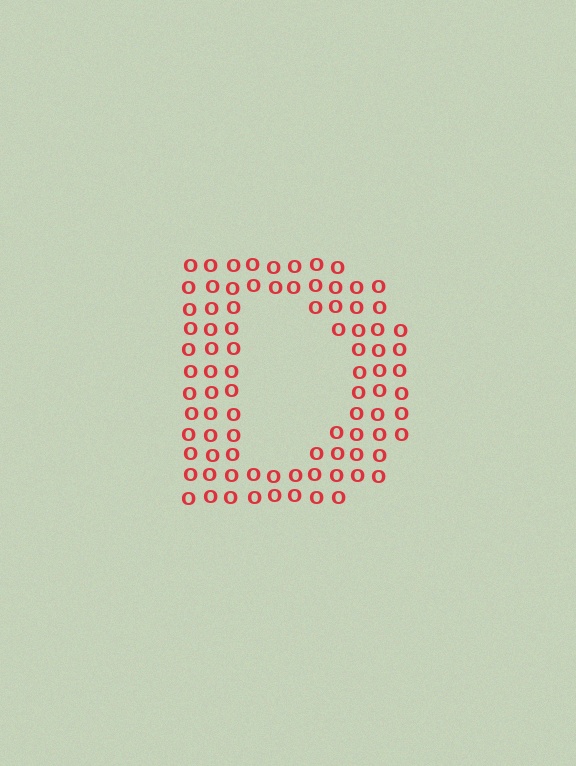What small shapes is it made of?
It is made of small letter O's.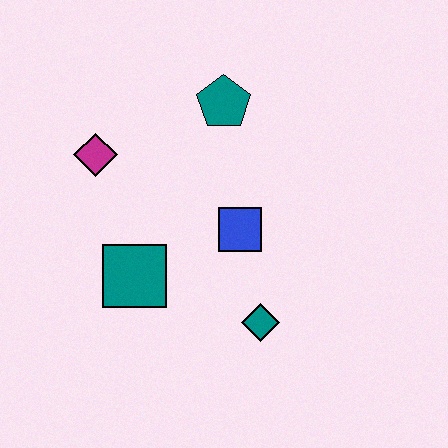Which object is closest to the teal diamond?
The blue square is closest to the teal diamond.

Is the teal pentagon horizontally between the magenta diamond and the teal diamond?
Yes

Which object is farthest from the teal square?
The teal pentagon is farthest from the teal square.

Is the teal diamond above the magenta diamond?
No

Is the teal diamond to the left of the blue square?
No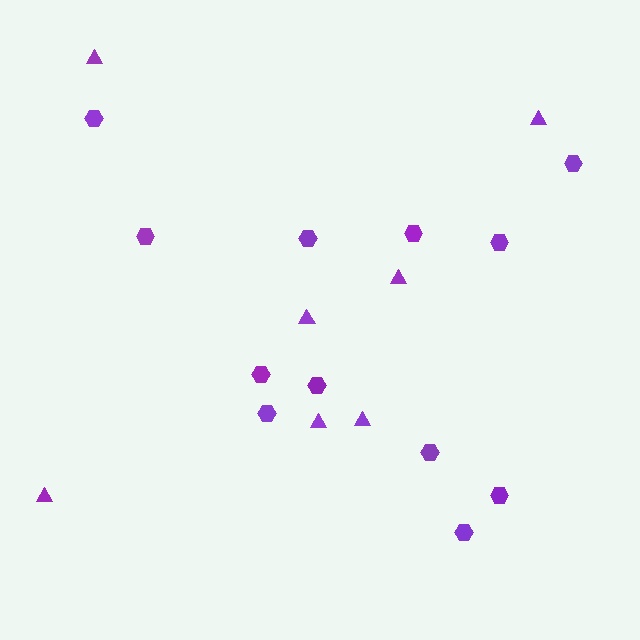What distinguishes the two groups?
There are 2 groups: one group of hexagons (12) and one group of triangles (7).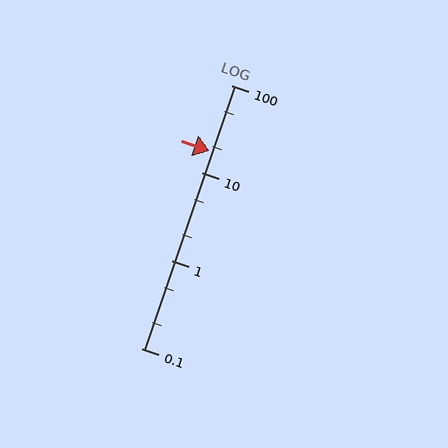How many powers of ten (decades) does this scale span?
The scale spans 3 decades, from 0.1 to 100.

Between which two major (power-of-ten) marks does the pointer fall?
The pointer is between 10 and 100.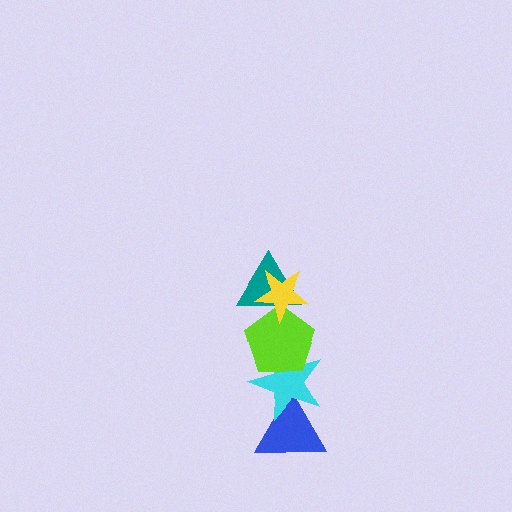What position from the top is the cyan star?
The cyan star is 4th from the top.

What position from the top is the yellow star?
The yellow star is 1st from the top.